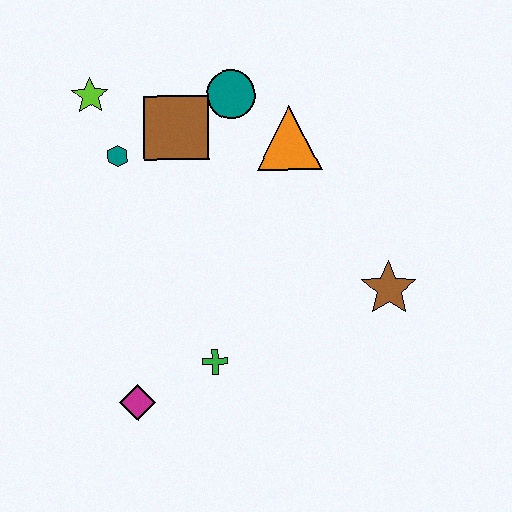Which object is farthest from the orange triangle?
The magenta diamond is farthest from the orange triangle.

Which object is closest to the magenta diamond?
The green cross is closest to the magenta diamond.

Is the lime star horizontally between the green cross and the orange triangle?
No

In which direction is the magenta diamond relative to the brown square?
The magenta diamond is below the brown square.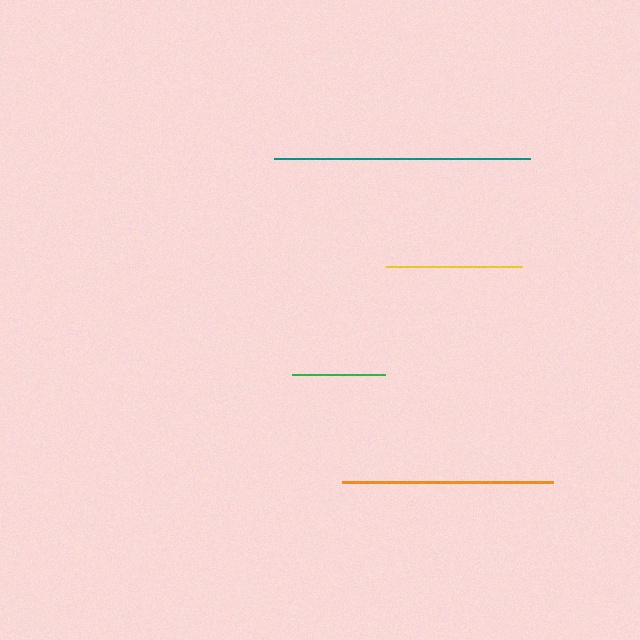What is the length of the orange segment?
The orange segment is approximately 211 pixels long.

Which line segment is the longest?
The teal line is the longest at approximately 257 pixels.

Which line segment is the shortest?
The green line is the shortest at approximately 93 pixels.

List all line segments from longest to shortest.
From longest to shortest: teal, orange, yellow, green.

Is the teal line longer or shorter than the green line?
The teal line is longer than the green line.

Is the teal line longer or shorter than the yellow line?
The teal line is longer than the yellow line.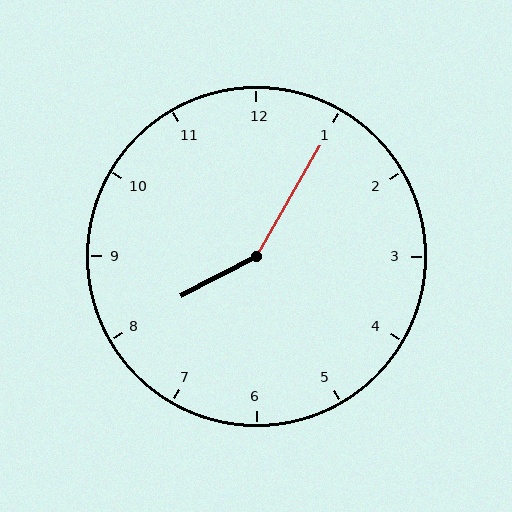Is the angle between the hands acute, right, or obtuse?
It is obtuse.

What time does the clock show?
8:05.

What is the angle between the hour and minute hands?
Approximately 148 degrees.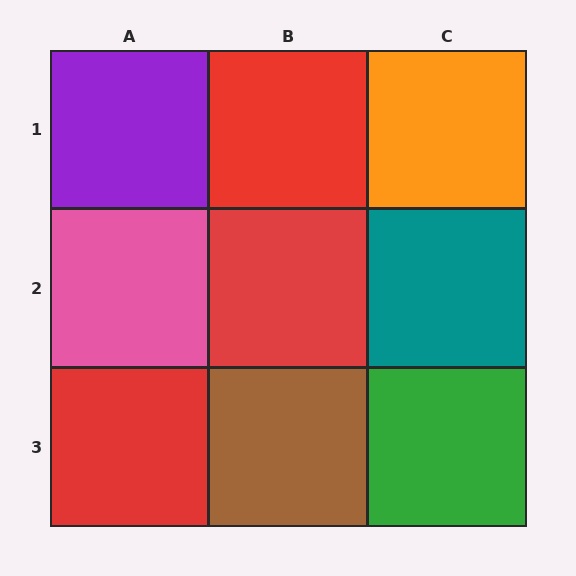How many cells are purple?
1 cell is purple.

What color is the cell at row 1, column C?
Orange.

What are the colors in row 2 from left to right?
Pink, red, teal.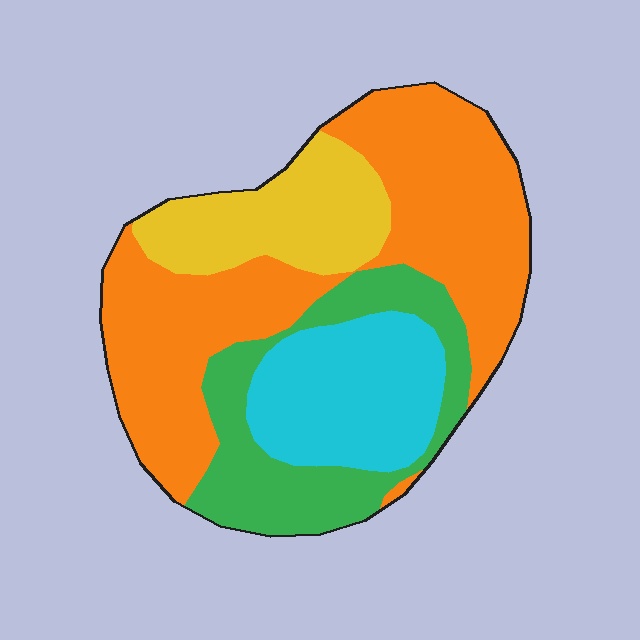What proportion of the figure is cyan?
Cyan covers 19% of the figure.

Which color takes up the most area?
Orange, at roughly 45%.